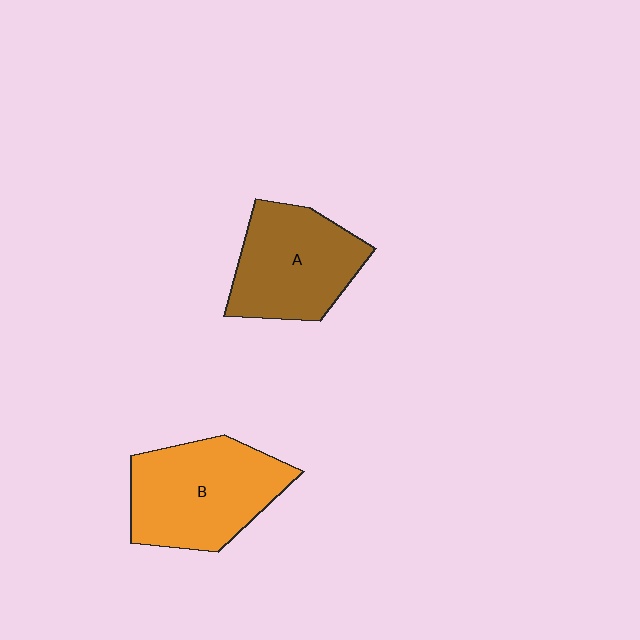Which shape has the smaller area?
Shape A (brown).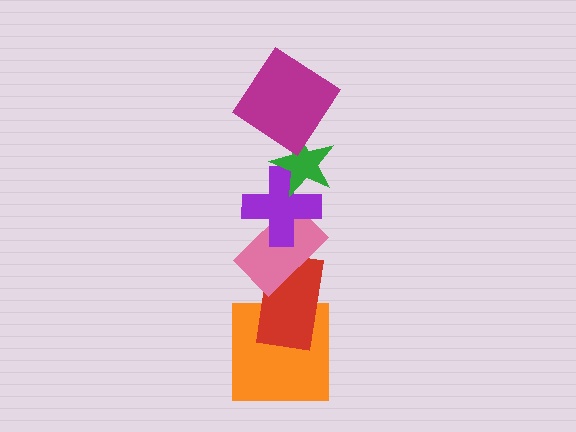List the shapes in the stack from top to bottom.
From top to bottom: the magenta diamond, the green star, the purple cross, the pink rectangle, the red rectangle, the orange square.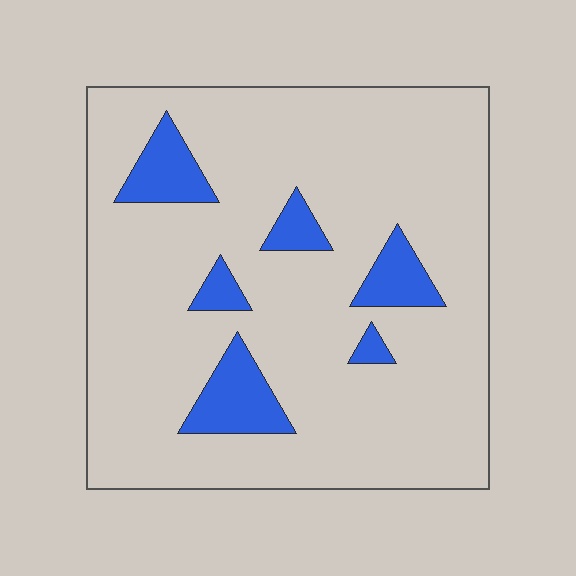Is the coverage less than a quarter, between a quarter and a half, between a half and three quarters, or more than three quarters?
Less than a quarter.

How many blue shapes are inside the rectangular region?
6.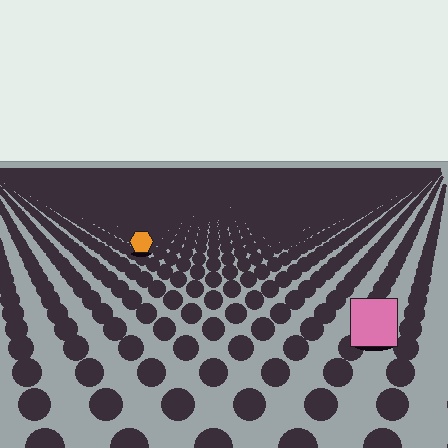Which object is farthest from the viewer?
The orange hexagon is farthest from the viewer. It appears smaller and the ground texture around it is denser.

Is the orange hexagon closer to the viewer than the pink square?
No. The pink square is closer — you can tell from the texture gradient: the ground texture is coarser near it.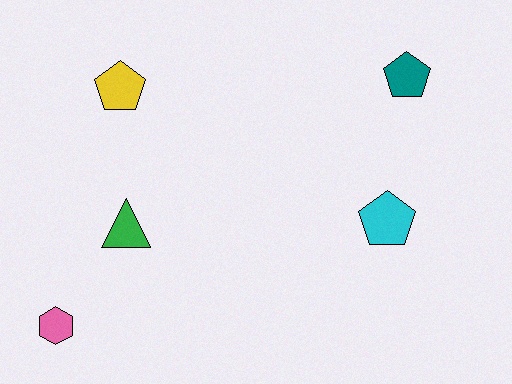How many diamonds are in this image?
There are no diamonds.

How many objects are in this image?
There are 5 objects.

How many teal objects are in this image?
There is 1 teal object.